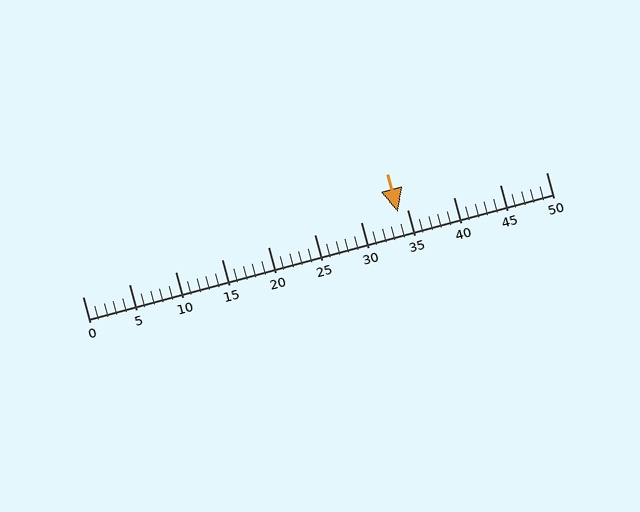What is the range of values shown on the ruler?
The ruler shows values from 0 to 50.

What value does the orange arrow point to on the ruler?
The orange arrow points to approximately 34.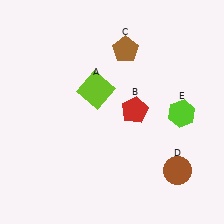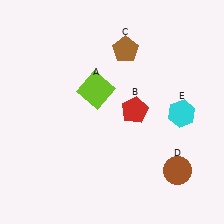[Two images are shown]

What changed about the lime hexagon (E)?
In Image 1, E is lime. In Image 2, it changed to cyan.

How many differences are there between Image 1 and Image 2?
There is 1 difference between the two images.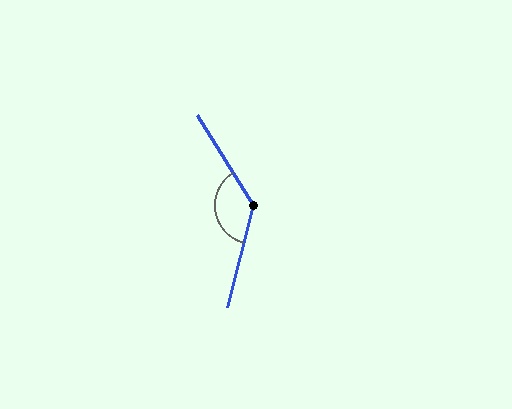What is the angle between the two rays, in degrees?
Approximately 133 degrees.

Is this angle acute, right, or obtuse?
It is obtuse.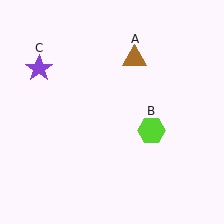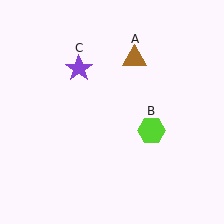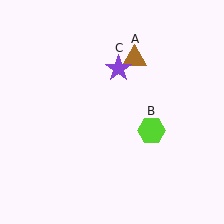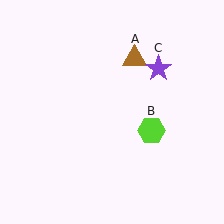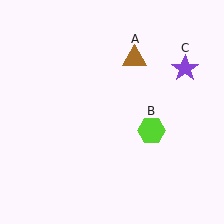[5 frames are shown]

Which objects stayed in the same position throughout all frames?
Brown triangle (object A) and lime hexagon (object B) remained stationary.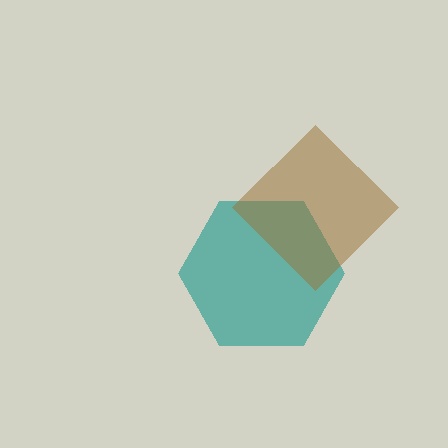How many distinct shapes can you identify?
There are 2 distinct shapes: a teal hexagon, a brown diamond.